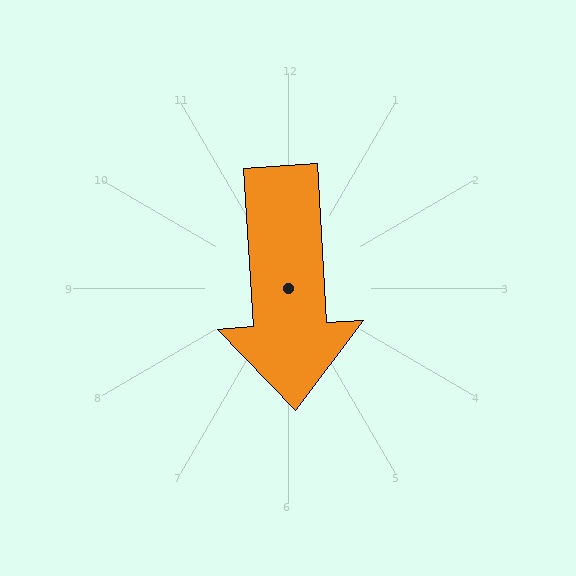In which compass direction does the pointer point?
South.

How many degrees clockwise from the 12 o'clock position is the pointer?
Approximately 176 degrees.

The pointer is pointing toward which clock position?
Roughly 6 o'clock.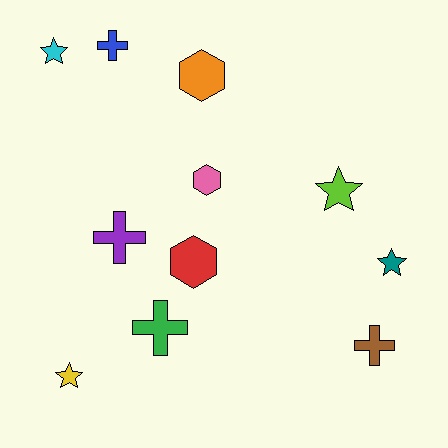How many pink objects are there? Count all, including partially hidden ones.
There is 1 pink object.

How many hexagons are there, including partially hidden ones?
There are 3 hexagons.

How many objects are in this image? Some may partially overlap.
There are 11 objects.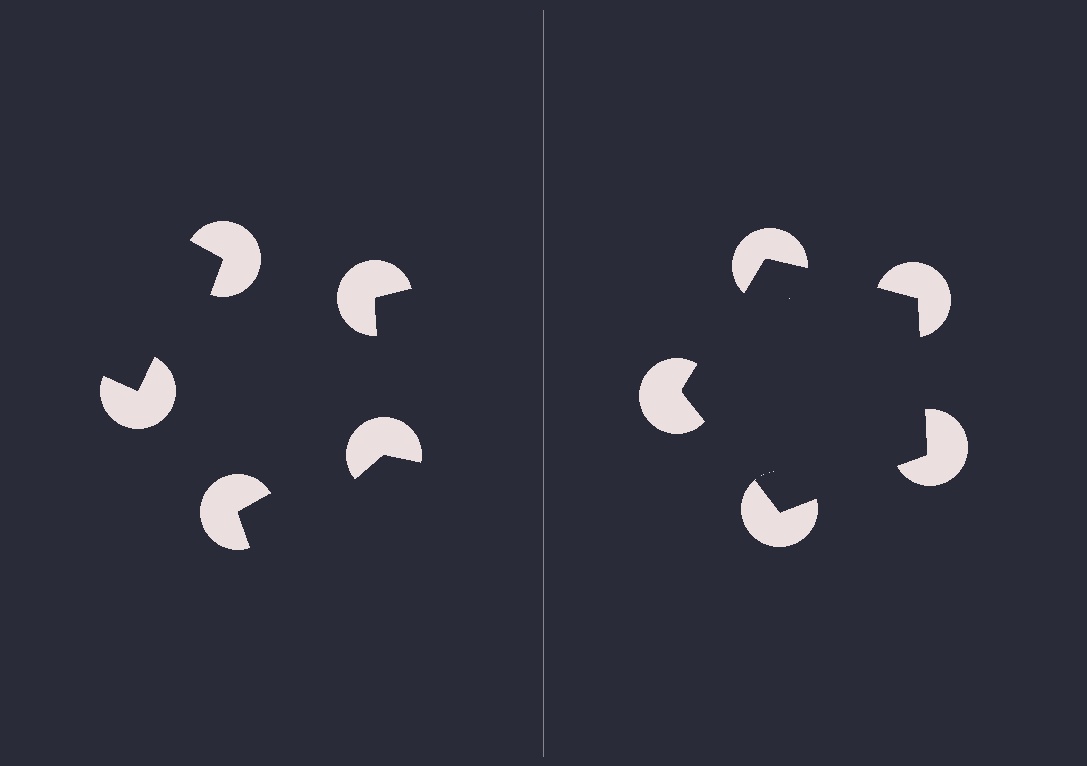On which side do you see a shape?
An illusory pentagon appears on the right side. On the left side the wedge cuts are rotated, so no coherent shape forms.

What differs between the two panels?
The pac-man discs are positioned identically on both sides; only the wedge orientations differ. On the right they align to a pentagon; on the left they are misaligned.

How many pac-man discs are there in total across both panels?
10 — 5 on each side.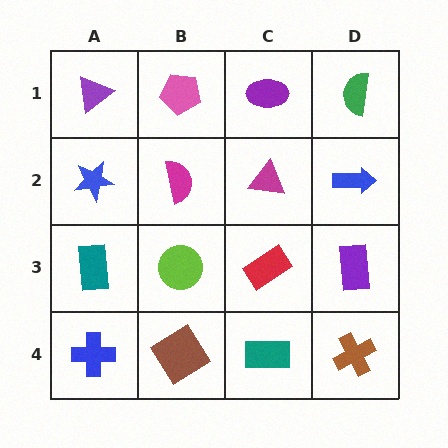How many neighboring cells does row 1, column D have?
2.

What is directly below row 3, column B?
A brown diamond.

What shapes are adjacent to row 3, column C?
A magenta triangle (row 2, column C), a teal rectangle (row 4, column C), a lime circle (row 3, column B), a purple rectangle (row 3, column D).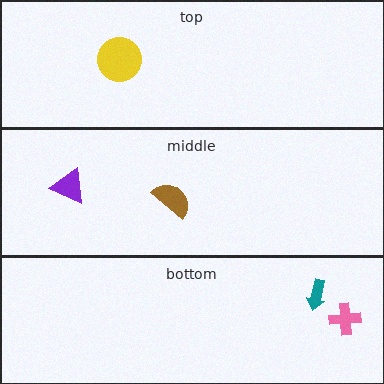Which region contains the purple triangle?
The middle region.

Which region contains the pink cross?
The bottom region.